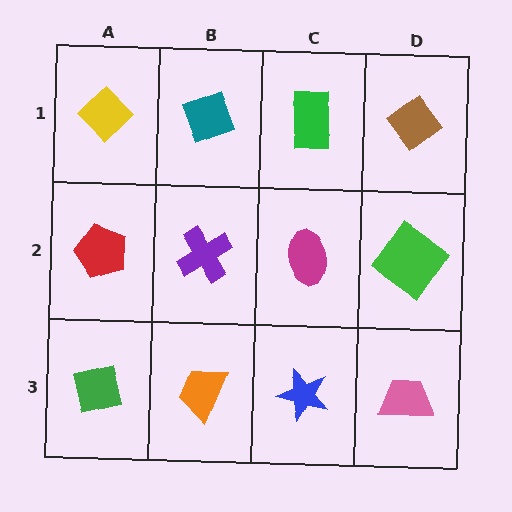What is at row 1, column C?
A green rectangle.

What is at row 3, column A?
A green square.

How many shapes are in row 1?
4 shapes.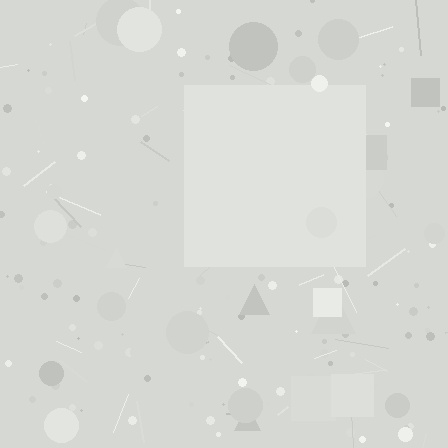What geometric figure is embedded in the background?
A square is embedded in the background.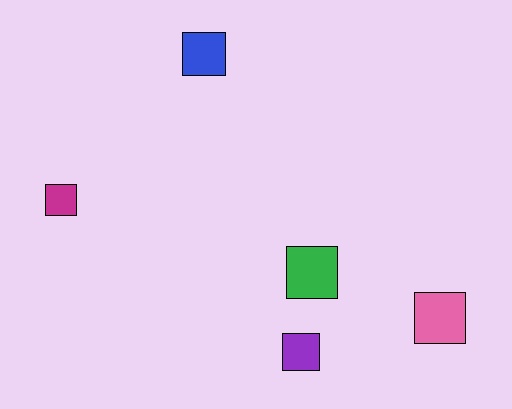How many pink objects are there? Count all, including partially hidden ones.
There is 1 pink object.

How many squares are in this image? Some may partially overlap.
There are 5 squares.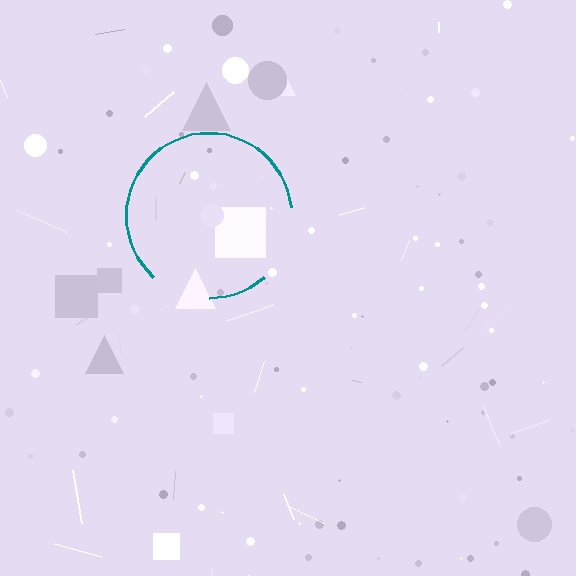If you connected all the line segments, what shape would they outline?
They would outline a circle.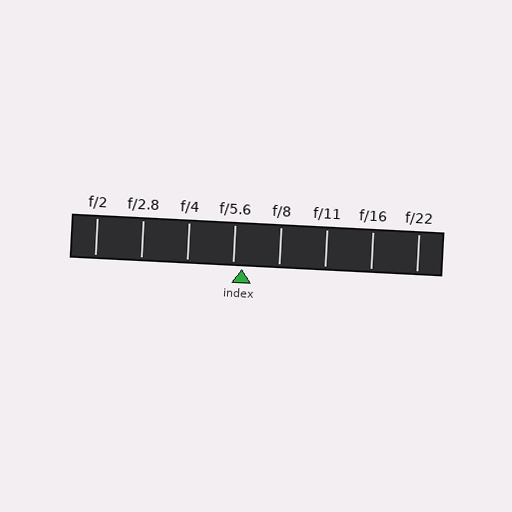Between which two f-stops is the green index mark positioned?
The index mark is between f/5.6 and f/8.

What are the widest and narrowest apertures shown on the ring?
The widest aperture shown is f/2 and the narrowest is f/22.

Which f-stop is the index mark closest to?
The index mark is closest to f/5.6.